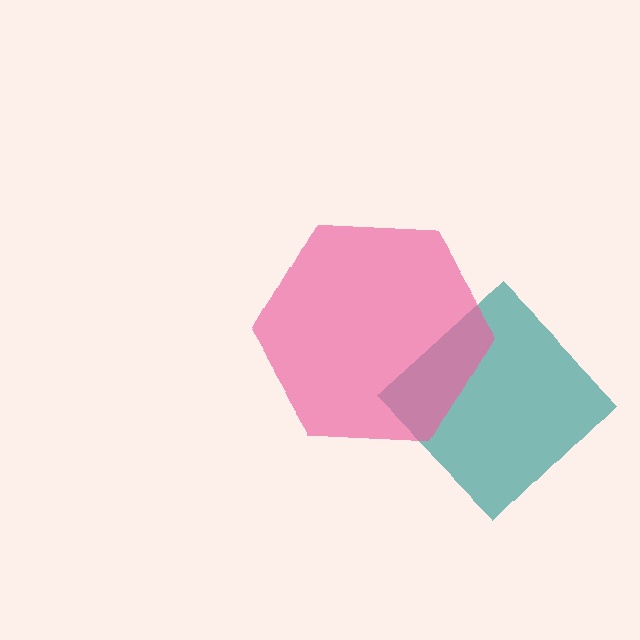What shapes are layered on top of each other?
The layered shapes are: a teal diamond, a pink hexagon.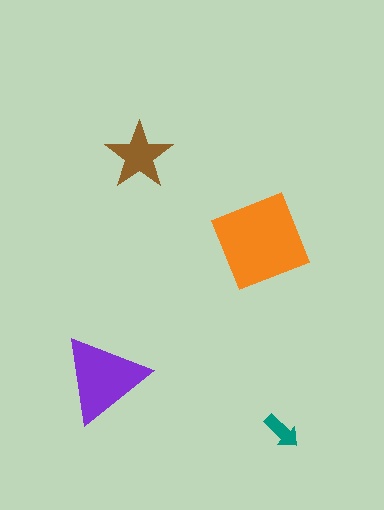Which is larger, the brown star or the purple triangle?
The purple triangle.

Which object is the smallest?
The teal arrow.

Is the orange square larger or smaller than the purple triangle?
Larger.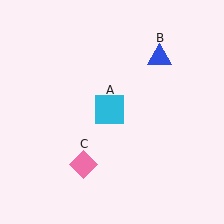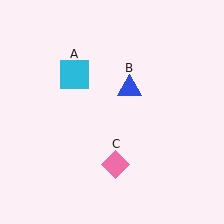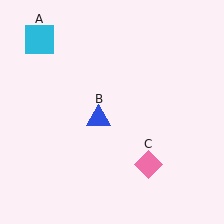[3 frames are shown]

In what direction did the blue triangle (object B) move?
The blue triangle (object B) moved down and to the left.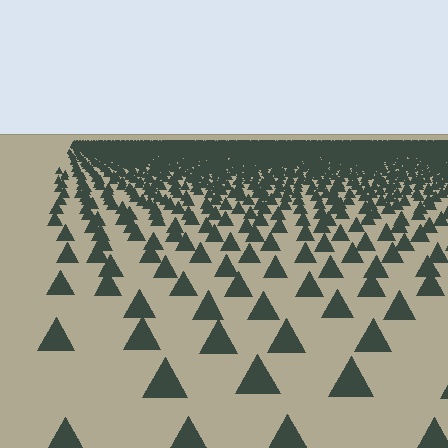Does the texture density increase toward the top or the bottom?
Density increases toward the top.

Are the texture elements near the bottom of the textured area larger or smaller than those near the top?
Larger. Near the bottom, elements are closer to the viewer and appear at a bigger on-screen size.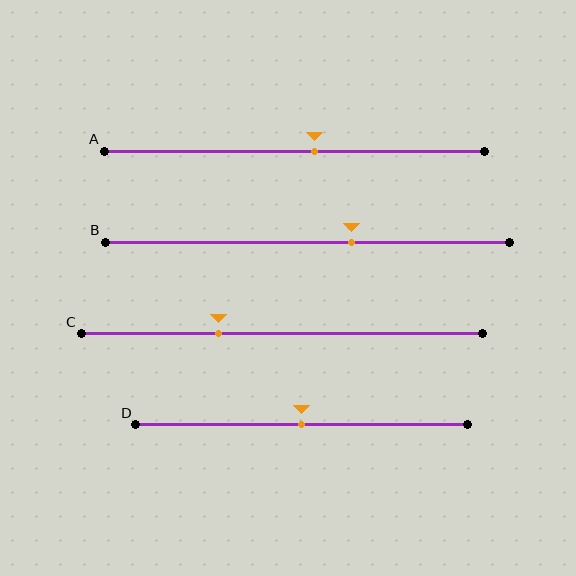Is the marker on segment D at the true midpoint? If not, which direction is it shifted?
Yes, the marker on segment D is at the true midpoint.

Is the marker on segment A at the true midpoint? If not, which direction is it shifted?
No, the marker on segment A is shifted to the right by about 5% of the segment length.